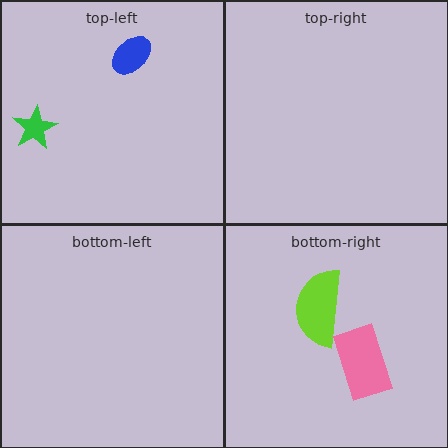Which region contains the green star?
The top-left region.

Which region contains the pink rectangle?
The bottom-right region.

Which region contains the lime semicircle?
The bottom-right region.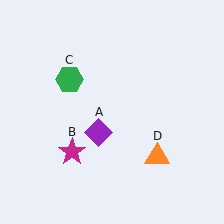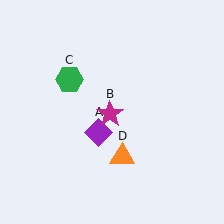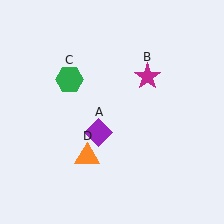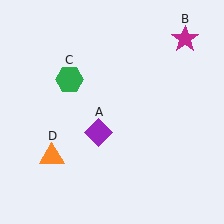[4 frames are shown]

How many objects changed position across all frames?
2 objects changed position: magenta star (object B), orange triangle (object D).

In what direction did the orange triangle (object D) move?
The orange triangle (object D) moved left.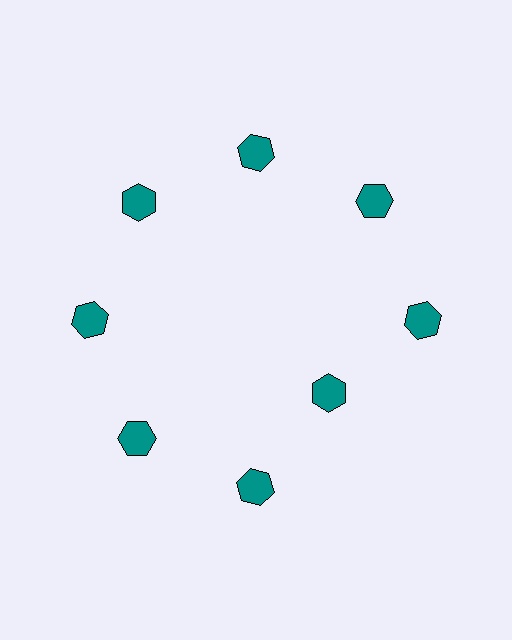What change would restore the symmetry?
The symmetry would be restored by moving it outward, back onto the ring so that all 8 hexagons sit at equal angles and equal distance from the center.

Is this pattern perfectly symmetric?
No. The 8 teal hexagons are arranged in a ring, but one element near the 4 o'clock position is pulled inward toward the center, breaking the 8-fold rotational symmetry.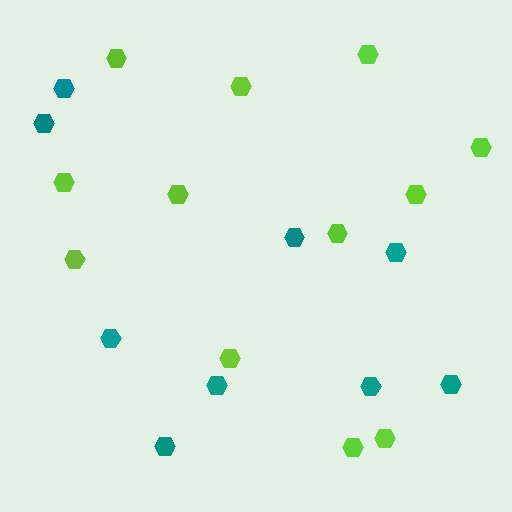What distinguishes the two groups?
There are 2 groups: one group of lime hexagons (12) and one group of teal hexagons (9).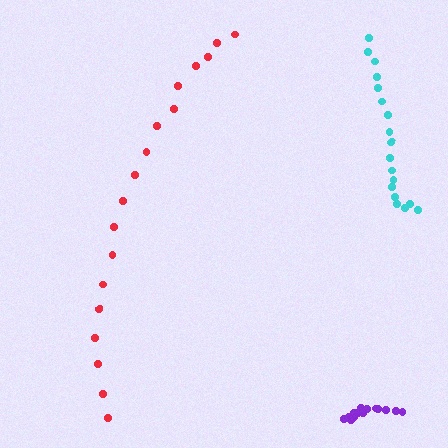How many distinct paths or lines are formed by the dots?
There are 3 distinct paths.